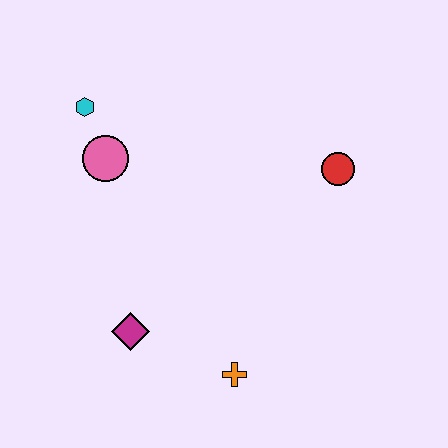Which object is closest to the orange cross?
The magenta diamond is closest to the orange cross.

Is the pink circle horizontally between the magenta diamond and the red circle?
No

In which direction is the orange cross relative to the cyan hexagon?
The orange cross is below the cyan hexagon.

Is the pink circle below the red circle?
No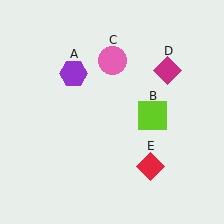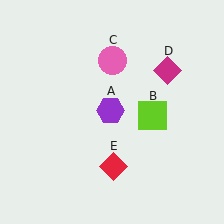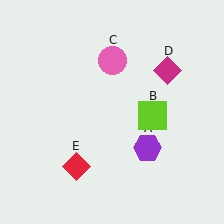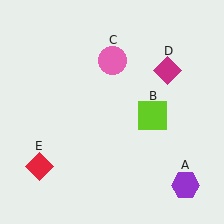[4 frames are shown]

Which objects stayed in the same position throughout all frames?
Lime square (object B) and pink circle (object C) and magenta diamond (object D) remained stationary.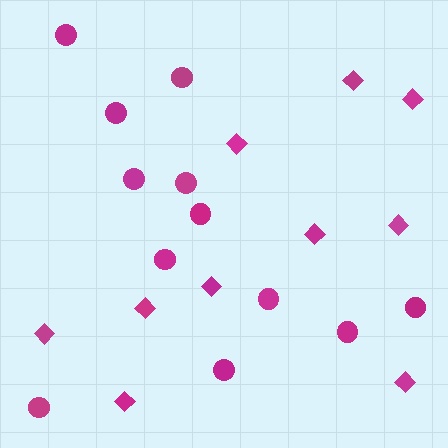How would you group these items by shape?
There are 2 groups: one group of circles (12) and one group of diamonds (10).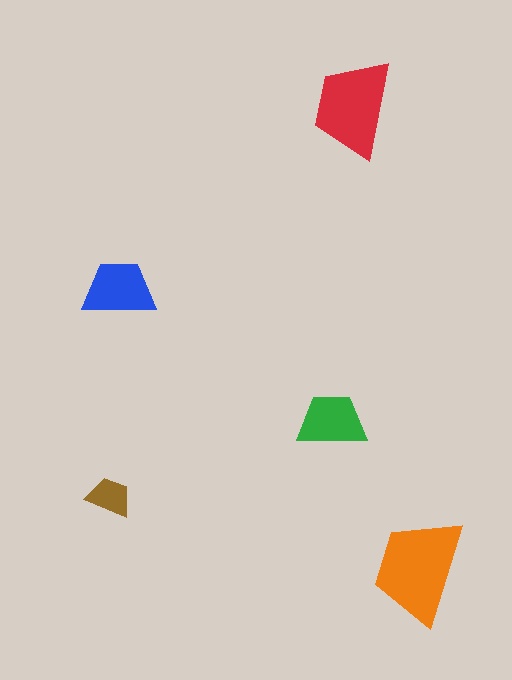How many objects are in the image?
There are 5 objects in the image.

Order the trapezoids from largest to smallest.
the orange one, the red one, the blue one, the green one, the brown one.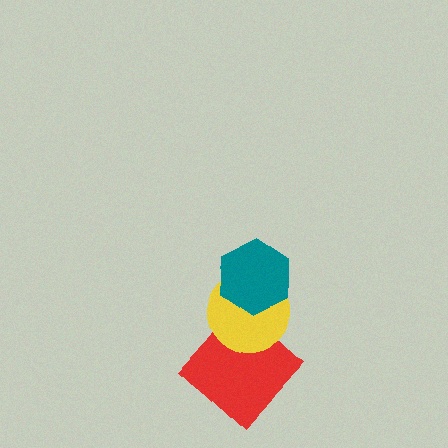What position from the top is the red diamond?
The red diamond is 3rd from the top.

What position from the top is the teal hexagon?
The teal hexagon is 1st from the top.